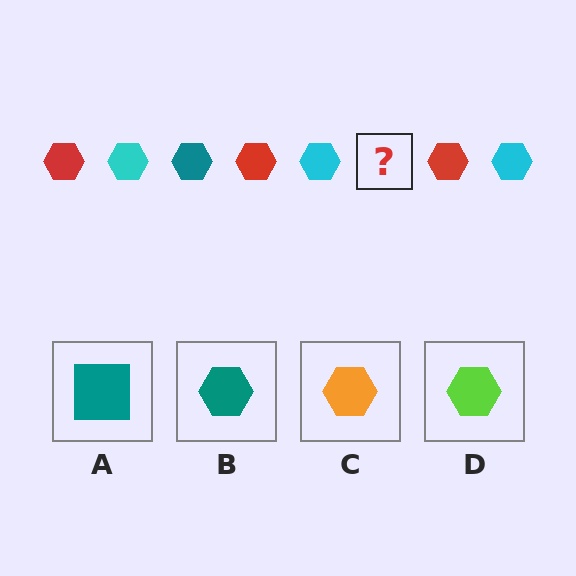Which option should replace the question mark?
Option B.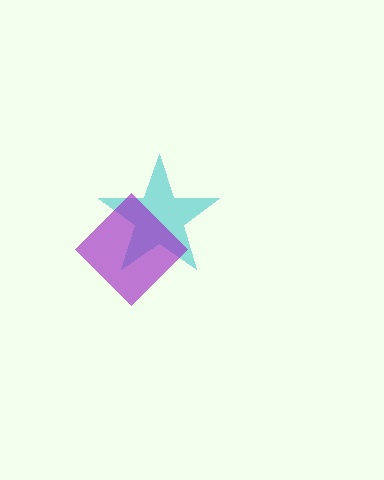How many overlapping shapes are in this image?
There are 2 overlapping shapes in the image.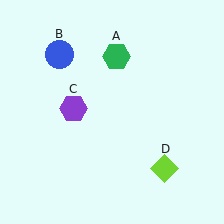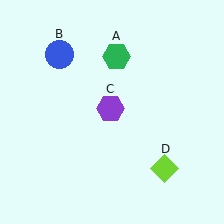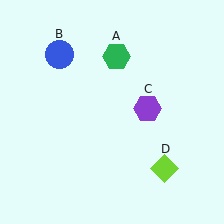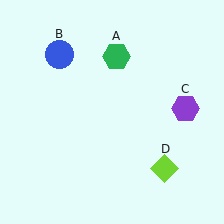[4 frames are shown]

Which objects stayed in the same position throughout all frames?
Green hexagon (object A) and blue circle (object B) and lime diamond (object D) remained stationary.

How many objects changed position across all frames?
1 object changed position: purple hexagon (object C).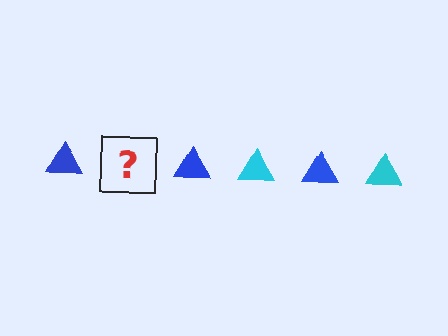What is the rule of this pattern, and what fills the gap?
The rule is that the pattern cycles through blue, cyan triangles. The gap should be filled with a cyan triangle.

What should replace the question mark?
The question mark should be replaced with a cyan triangle.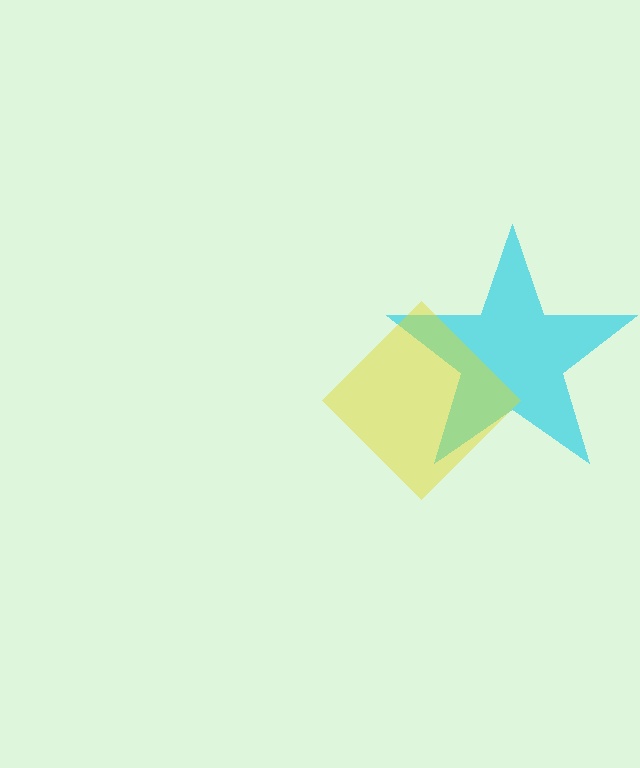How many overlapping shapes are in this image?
There are 2 overlapping shapes in the image.